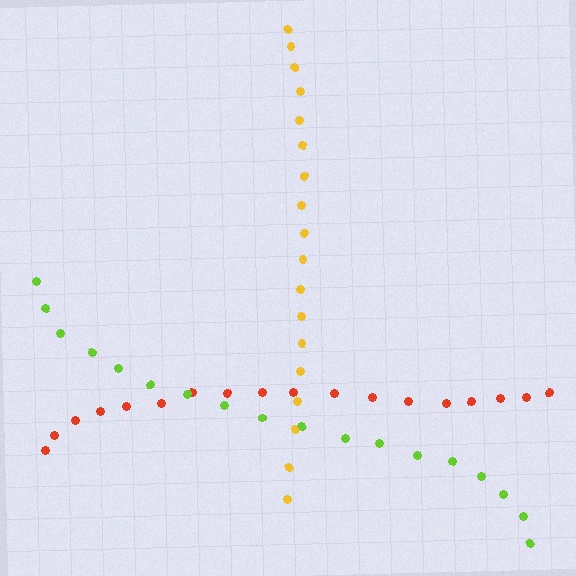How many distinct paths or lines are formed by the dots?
There are 3 distinct paths.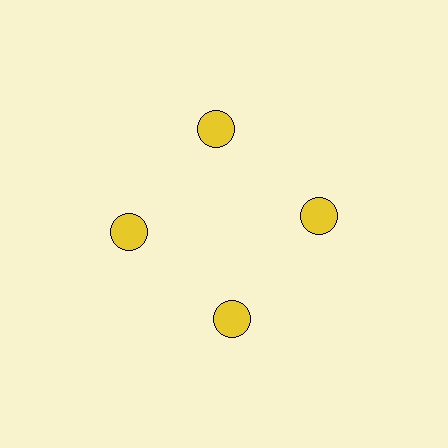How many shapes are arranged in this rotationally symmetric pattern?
There are 4 shapes, arranged in 4 groups of 1.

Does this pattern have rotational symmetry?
Yes, this pattern has 4-fold rotational symmetry. It looks the same after rotating 90 degrees around the center.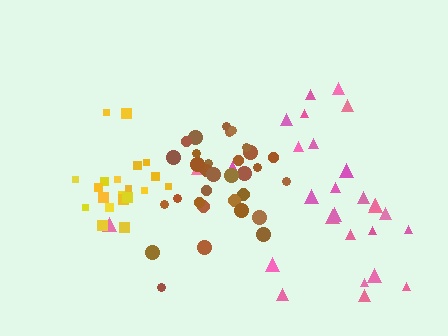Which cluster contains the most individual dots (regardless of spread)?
Brown (32).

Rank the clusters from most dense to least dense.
brown, yellow, pink.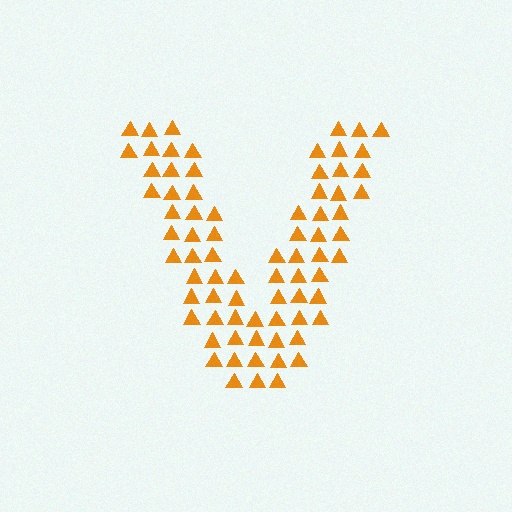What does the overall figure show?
The overall figure shows the letter V.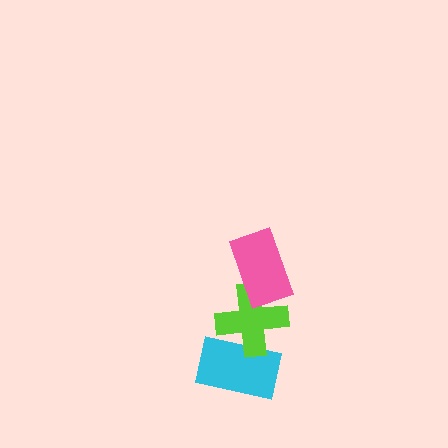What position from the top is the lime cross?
The lime cross is 2nd from the top.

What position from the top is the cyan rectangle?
The cyan rectangle is 3rd from the top.